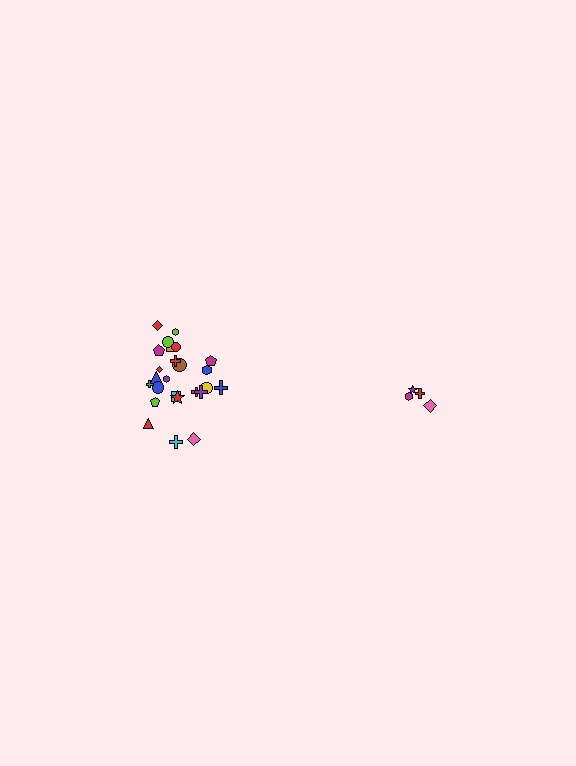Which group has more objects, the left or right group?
The left group.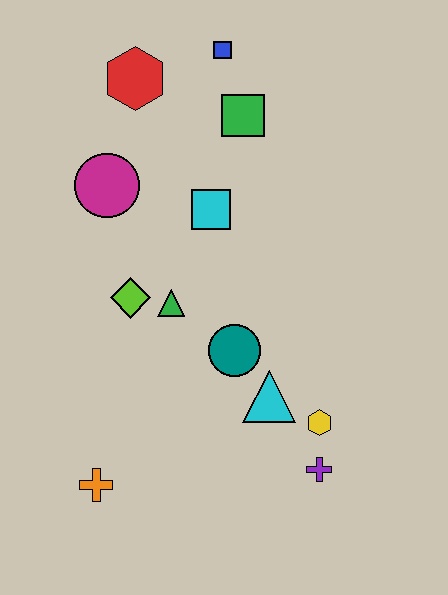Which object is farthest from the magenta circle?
The purple cross is farthest from the magenta circle.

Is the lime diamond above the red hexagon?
No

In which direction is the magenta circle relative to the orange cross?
The magenta circle is above the orange cross.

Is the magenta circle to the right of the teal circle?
No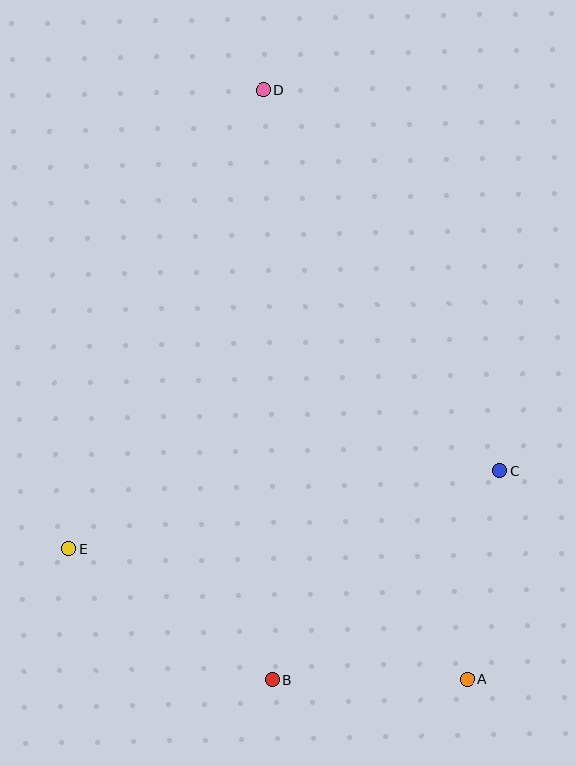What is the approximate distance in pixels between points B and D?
The distance between B and D is approximately 590 pixels.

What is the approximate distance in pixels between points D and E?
The distance between D and E is approximately 498 pixels.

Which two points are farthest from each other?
Points A and D are farthest from each other.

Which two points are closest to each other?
Points A and B are closest to each other.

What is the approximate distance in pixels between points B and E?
The distance between B and E is approximately 242 pixels.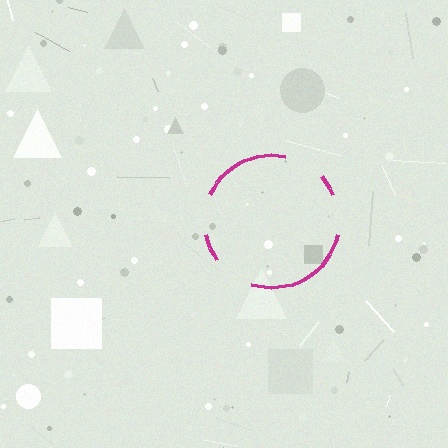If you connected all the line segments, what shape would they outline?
They would outline a circle.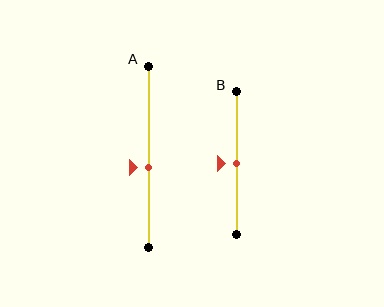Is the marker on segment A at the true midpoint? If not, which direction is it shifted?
No, the marker on segment A is shifted downward by about 6% of the segment length.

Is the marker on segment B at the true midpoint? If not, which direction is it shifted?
Yes, the marker on segment B is at the true midpoint.